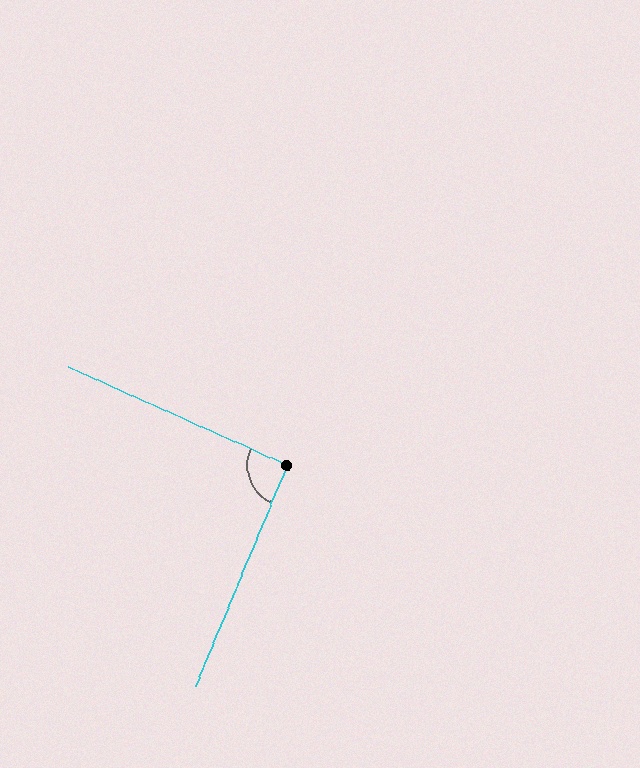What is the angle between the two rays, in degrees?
Approximately 92 degrees.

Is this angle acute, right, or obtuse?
It is approximately a right angle.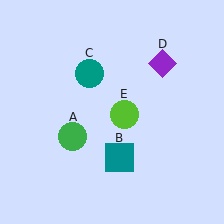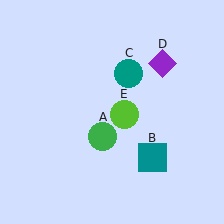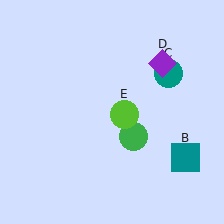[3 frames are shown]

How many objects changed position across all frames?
3 objects changed position: green circle (object A), teal square (object B), teal circle (object C).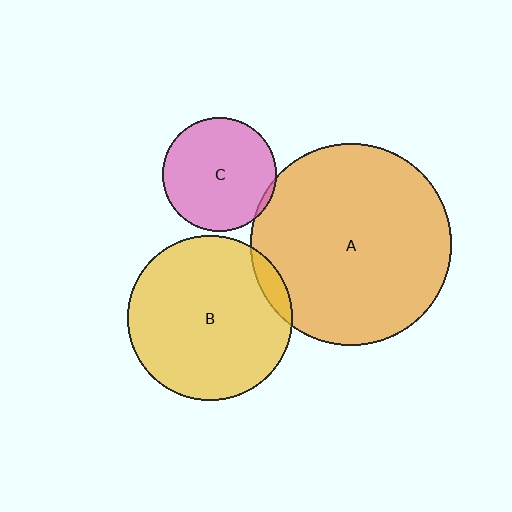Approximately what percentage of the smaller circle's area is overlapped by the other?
Approximately 5%.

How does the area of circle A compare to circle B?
Approximately 1.5 times.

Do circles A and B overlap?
Yes.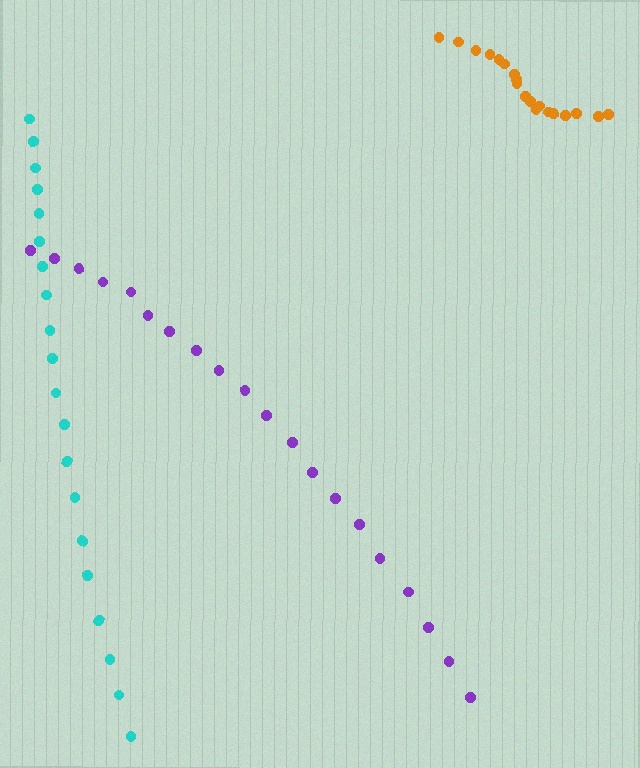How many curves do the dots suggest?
There are 3 distinct paths.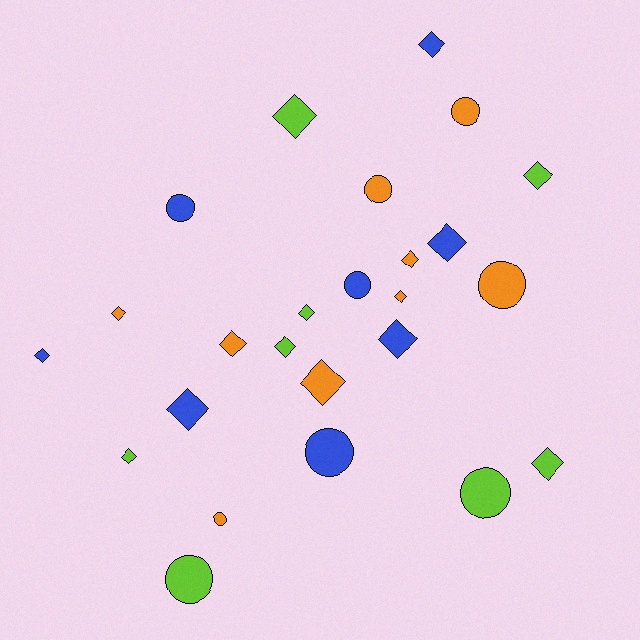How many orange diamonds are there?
There are 5 orange diamonds.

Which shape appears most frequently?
Diamond, with 16 objects.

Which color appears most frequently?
Orange, with 9 objects.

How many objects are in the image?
There are 25 objects.